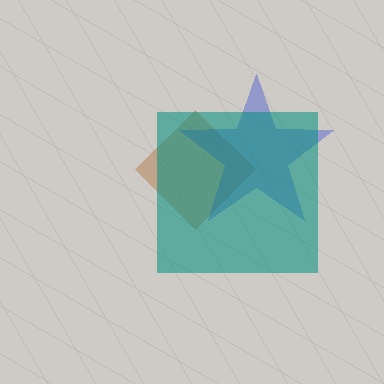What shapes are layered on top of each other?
The layered shapes are: a brown diamond, a blue star, a teal square.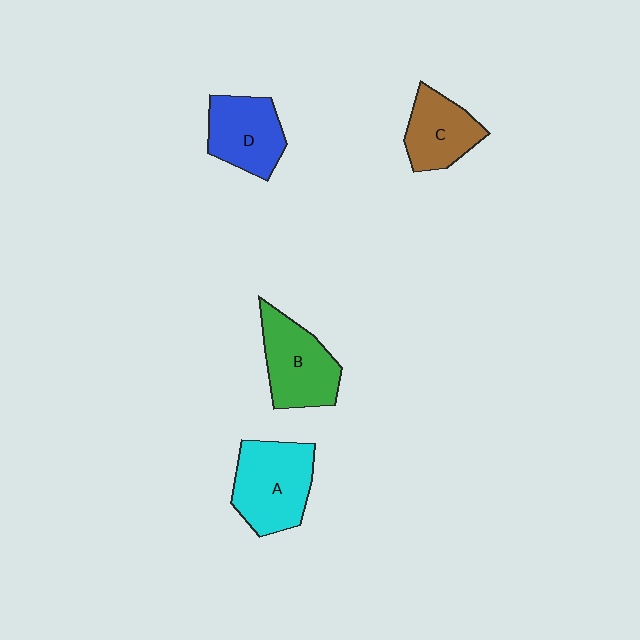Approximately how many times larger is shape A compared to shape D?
Approximately 1.2 times.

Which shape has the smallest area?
Shape C (brown).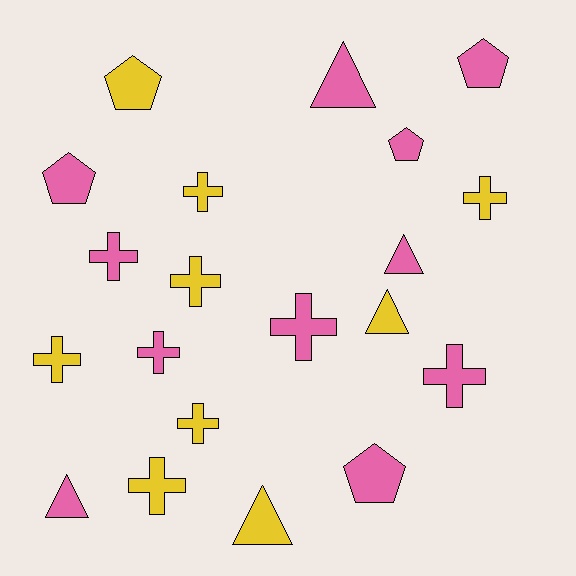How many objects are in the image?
There are 20 objects.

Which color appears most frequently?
Pink, with 11 objects.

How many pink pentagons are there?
There are 4 pink pentagons.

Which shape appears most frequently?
Cross, with 10 objects.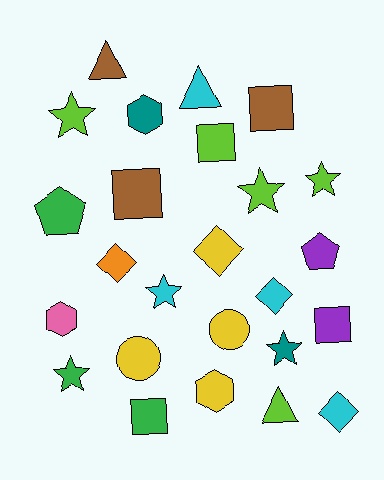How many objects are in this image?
There are 25 objects.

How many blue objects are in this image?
There are no blue objects.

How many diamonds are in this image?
There are 4 diamonds.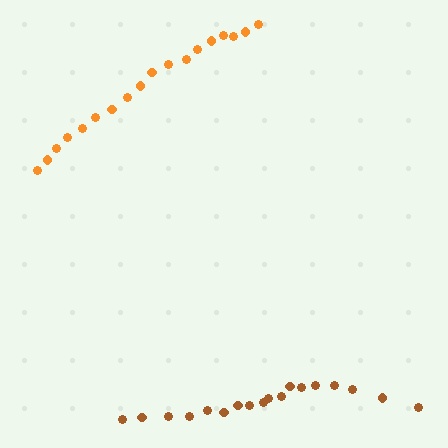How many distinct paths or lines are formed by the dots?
There are 2 distinct paths.